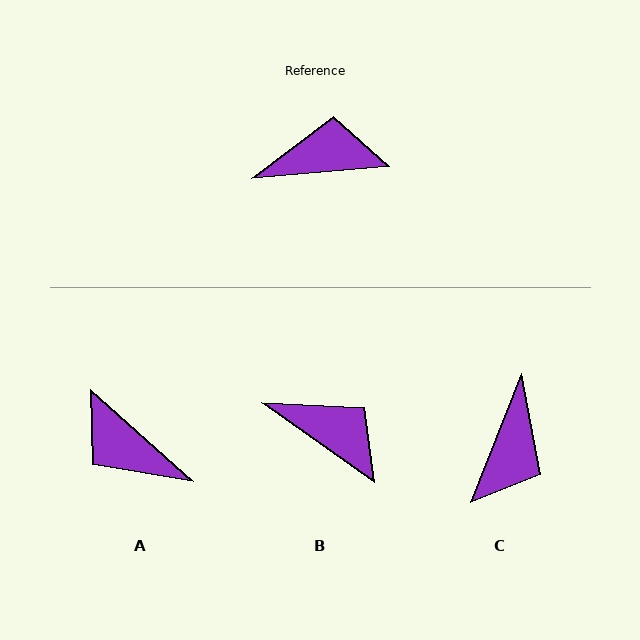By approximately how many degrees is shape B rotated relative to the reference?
Approximately 40 degrees clockwise.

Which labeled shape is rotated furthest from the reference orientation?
A, about 133 degrees away.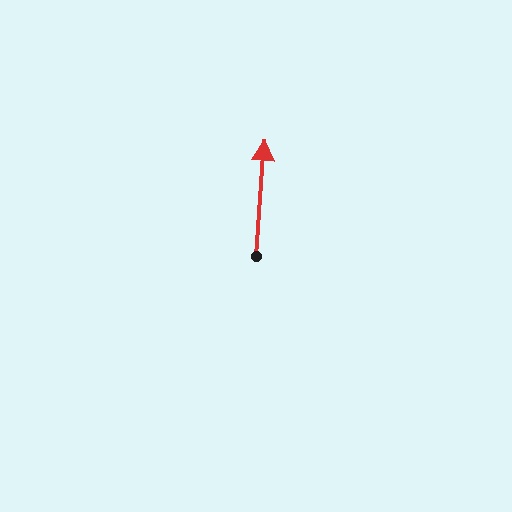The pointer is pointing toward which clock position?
Roughly 12 o'clock.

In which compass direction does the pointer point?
North.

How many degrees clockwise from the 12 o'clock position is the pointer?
Approximately 4 degrees.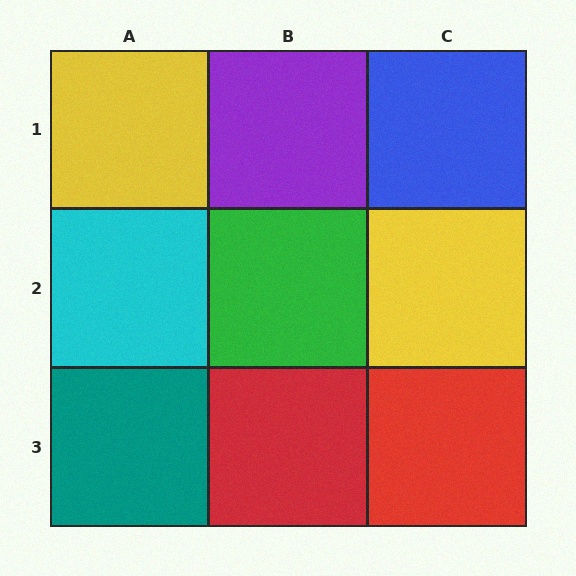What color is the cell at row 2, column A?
Cyan.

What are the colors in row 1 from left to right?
Yellow, purple, blue.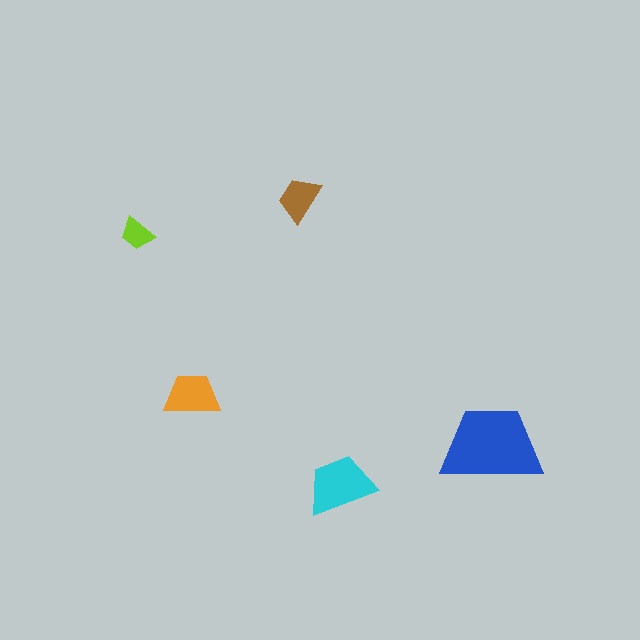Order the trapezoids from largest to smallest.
the blue one, the cyan one, the orange one, the brown one, the lime one.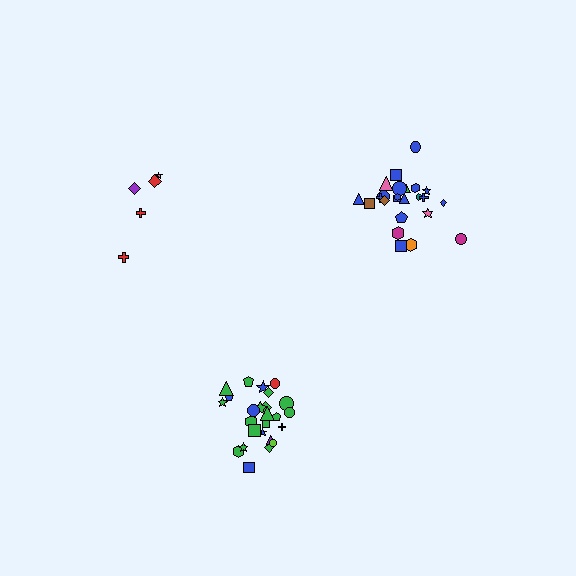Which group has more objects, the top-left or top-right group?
The top-right group.